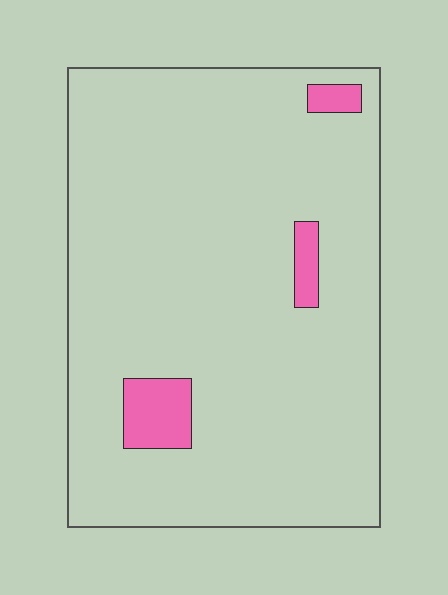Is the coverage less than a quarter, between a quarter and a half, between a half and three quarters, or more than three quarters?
Less than a quarter.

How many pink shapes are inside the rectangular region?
3.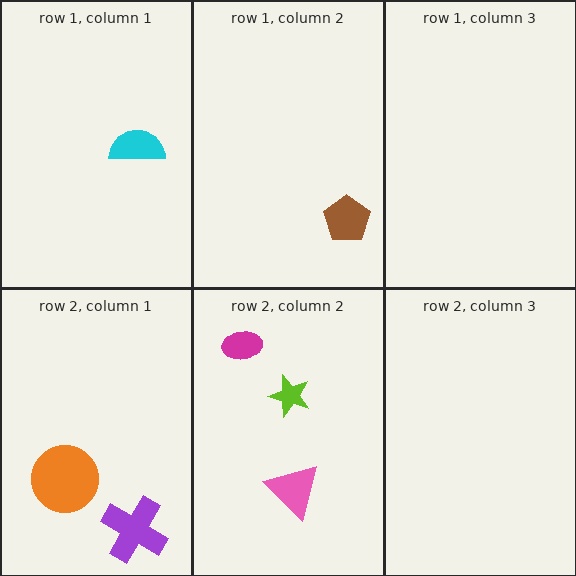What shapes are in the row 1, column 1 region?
The cyan semicircle.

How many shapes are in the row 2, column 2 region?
3.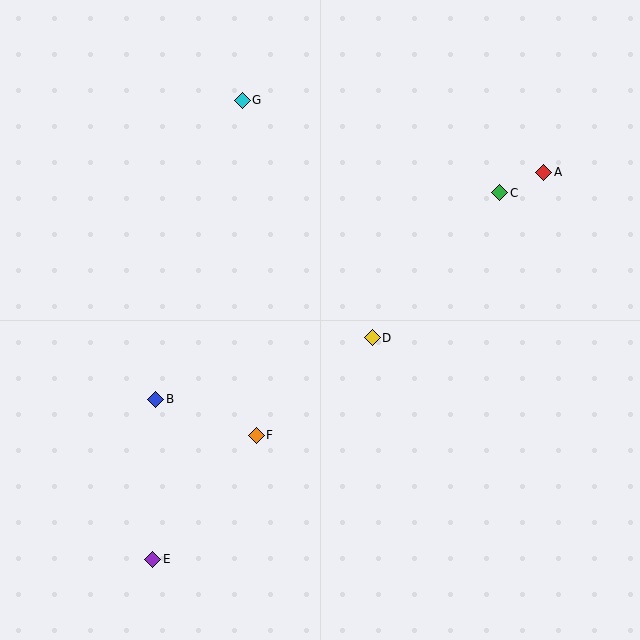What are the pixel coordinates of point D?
Point D is at (372, 338).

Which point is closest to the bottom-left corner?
Point E is closest to the bottom-left corner.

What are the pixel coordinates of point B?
Point B is at (156, 399).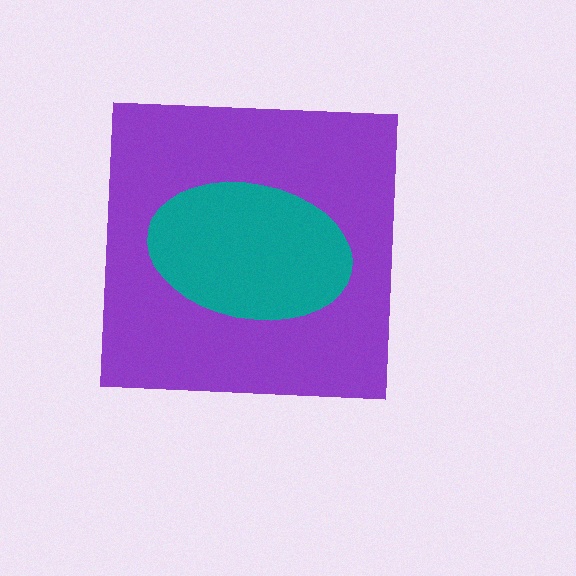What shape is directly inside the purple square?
The teal ellipse.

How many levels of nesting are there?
2.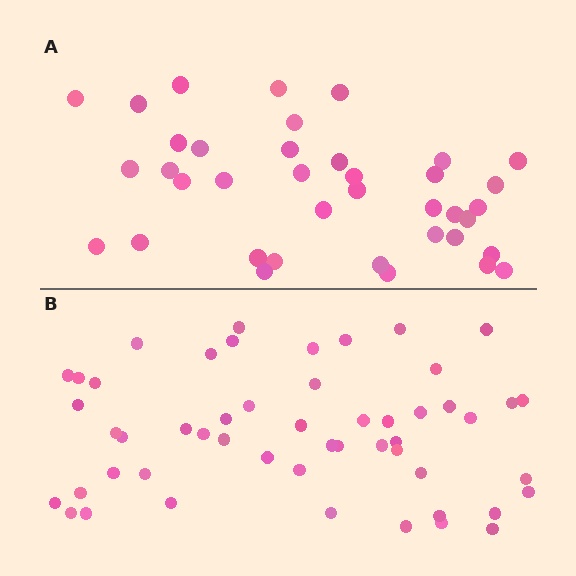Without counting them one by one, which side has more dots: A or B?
Region B (the bottom region) has more dots.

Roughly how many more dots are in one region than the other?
Region B has approximately 15 more dots than region A.